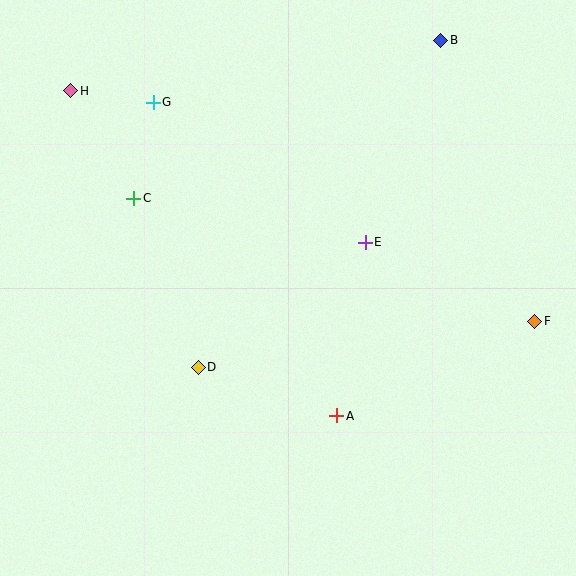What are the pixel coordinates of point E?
Point E is at (365, 242).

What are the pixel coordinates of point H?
Point H is at (71, 91).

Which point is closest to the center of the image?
Point E at (365, 242) is closest to the center.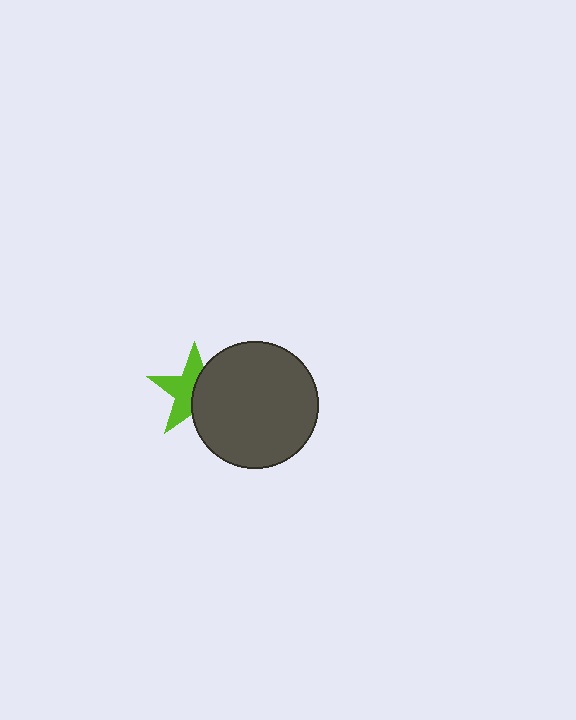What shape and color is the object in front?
The object in front is a dark gray circle.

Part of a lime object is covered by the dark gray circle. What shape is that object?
It is a star.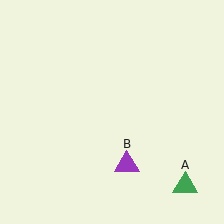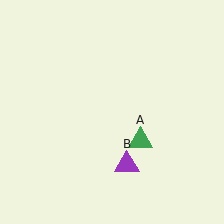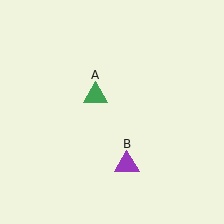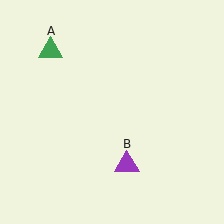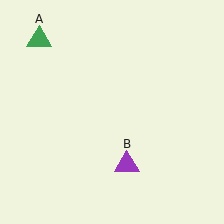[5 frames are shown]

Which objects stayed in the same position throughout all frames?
Purple triangle (object B) remained stationary.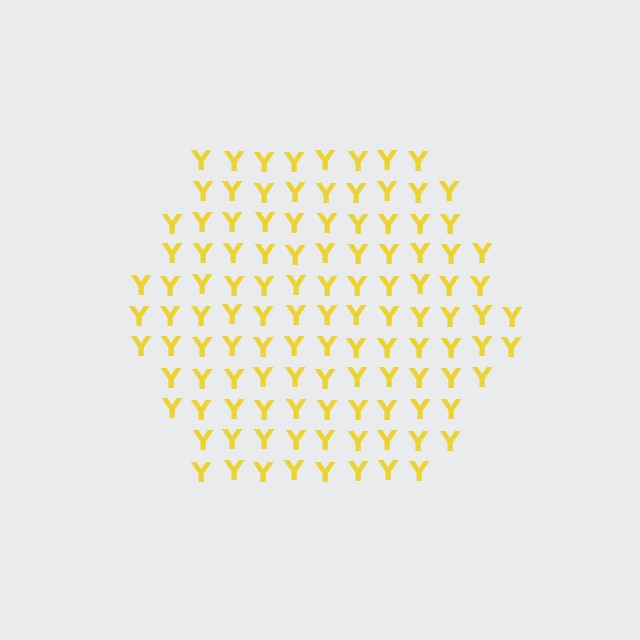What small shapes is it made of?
It is made of small letter Y's.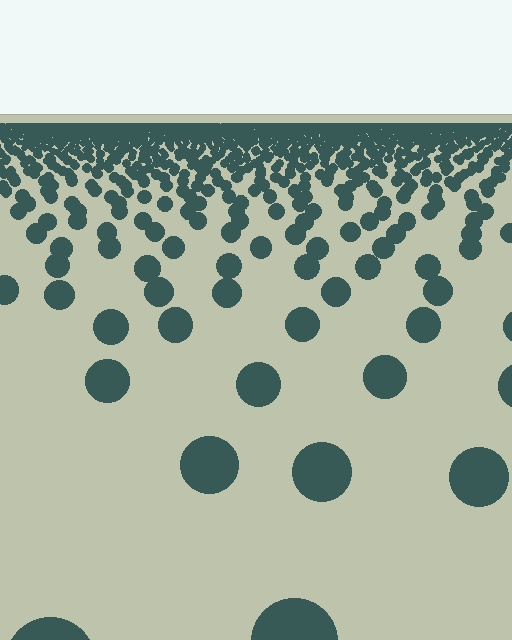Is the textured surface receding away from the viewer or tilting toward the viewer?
The surface is receding away from the viewer. Texture elements get smaller and denser toward the top.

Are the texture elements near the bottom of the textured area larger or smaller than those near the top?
Larger. Near the bottom, elements are closer to the viewer and appear at a bigger on-screen size.